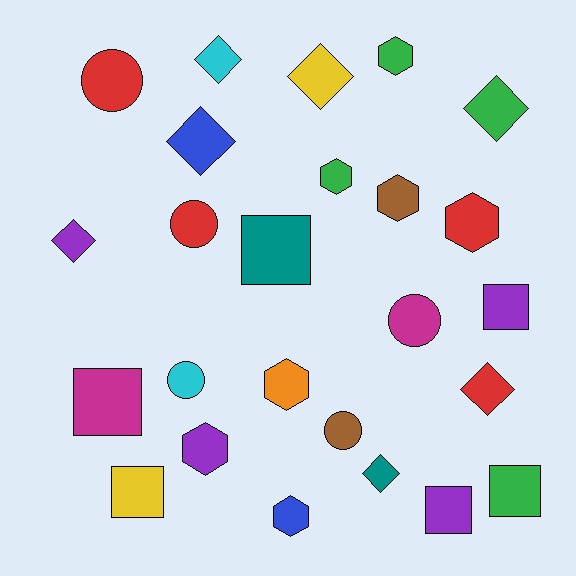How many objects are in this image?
There are 25 objects.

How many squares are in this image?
There are 6 squares.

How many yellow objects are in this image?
There are 2 yellow objects.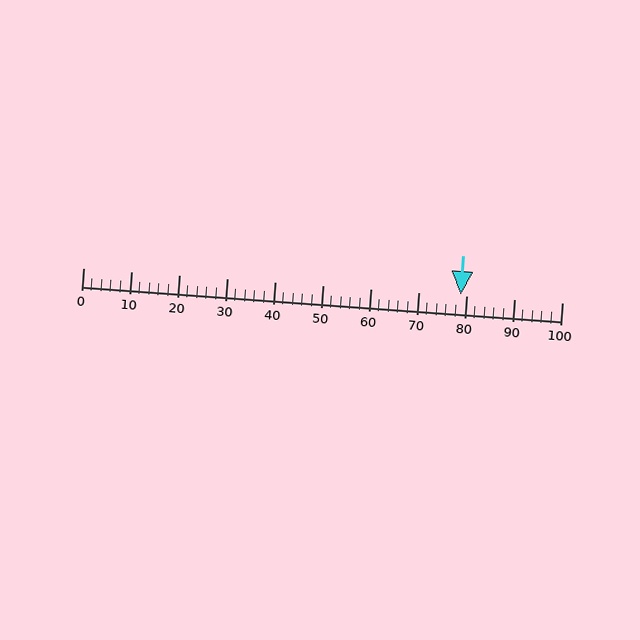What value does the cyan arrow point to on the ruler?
The cyan arrow points to approximately 79.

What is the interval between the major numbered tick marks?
The major tick marks are spaced 10 units apart.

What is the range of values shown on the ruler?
The ruler shows values from 0 to 100.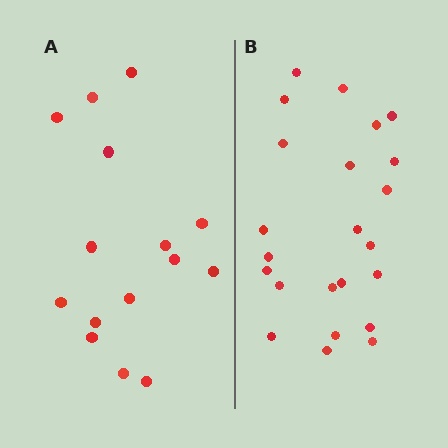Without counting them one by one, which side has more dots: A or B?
Region B (the right region) has more dots.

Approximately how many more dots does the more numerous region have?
Region B has roughly 8 or so more dots than region A.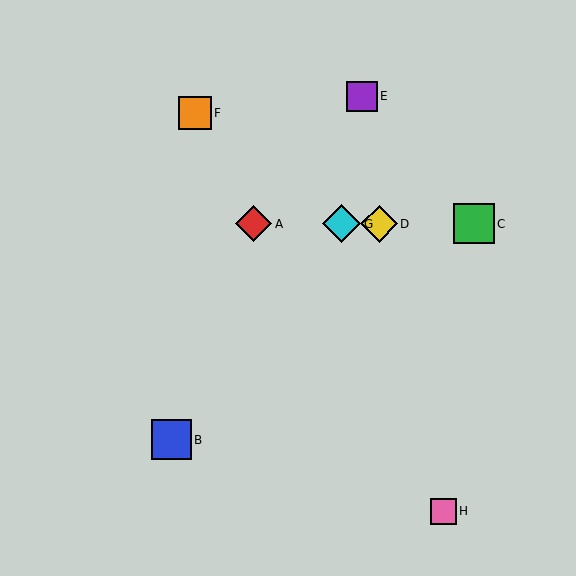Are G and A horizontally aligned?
Yes, both are at y≈224.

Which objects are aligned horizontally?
Objects A, C, D, G are aligned horizontally.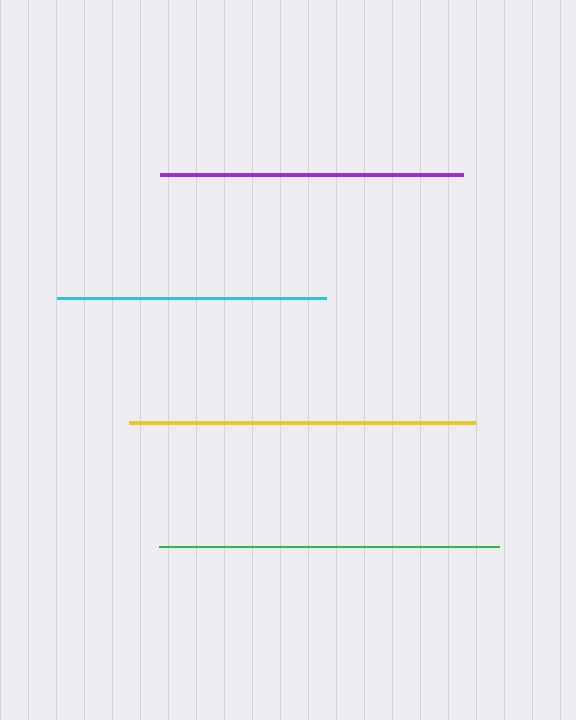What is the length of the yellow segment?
The yellow segment is approximately 347 pixels long.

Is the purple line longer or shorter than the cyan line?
The purple line is longer than the cyan line.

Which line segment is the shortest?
The cyan line is the shortest at approximately 269 pixels.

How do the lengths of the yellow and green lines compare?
The yellow and green lines are approximately the same length.